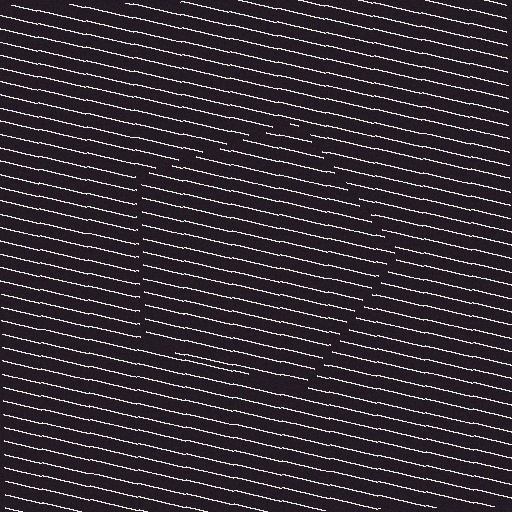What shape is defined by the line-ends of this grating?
An illusory pentagon. The interior of the shape contains the same grating, shifted by half a period — the contour is defined by the phase discontinuity where line-ends from the inner and outer gratings abut.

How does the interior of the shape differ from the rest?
The interior of the shape contains the same grating, shifted by half a period — the contour is defined by the phase discontinuity where line-ends from the inner and outer gratings abut.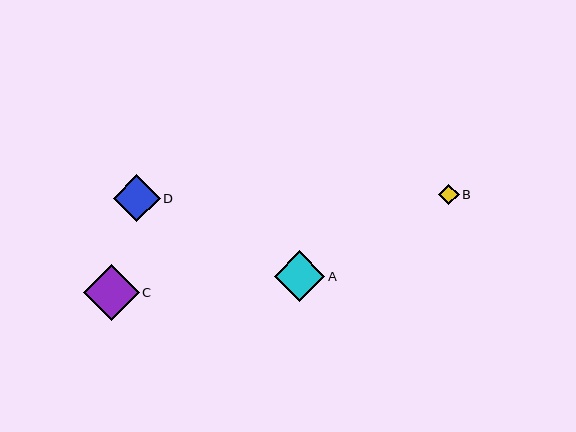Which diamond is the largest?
Diamond C is the largest with a size of approximately 55 pixels.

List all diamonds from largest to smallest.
From largest to smallest: C, A, D, B.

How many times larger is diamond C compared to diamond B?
Diamond C is approximately 2.7 times the size of diamond B.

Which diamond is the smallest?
Diamond B is the smallest with a size of approximately 21 pixels.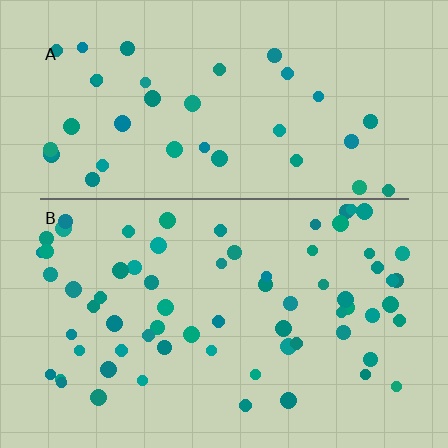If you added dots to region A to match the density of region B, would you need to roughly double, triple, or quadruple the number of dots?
Approximately double.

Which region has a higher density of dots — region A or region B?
B (the bottom).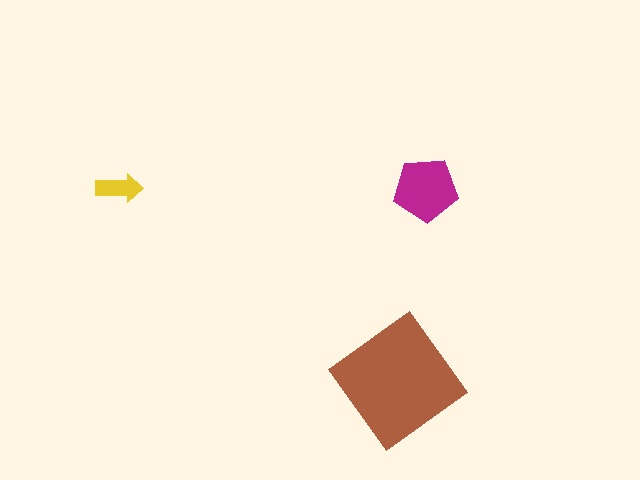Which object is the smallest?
The yellow arrow.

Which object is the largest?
The brown diamond.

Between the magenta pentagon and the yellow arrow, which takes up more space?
The magenta pentagon.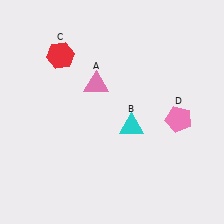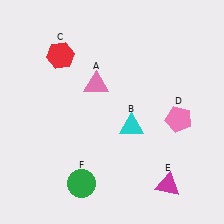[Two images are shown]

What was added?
A magenta triangle (E), a green circle (F) were added in Image 2.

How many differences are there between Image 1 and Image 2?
There are 2 differences between the two images.